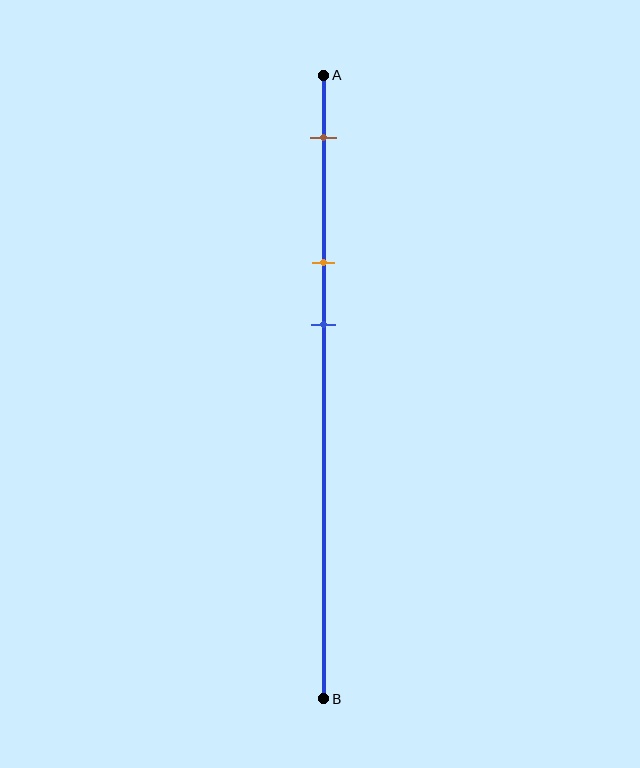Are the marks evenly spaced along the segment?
Yes, the marks are approximately evenly spaced.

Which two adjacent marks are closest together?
The orange and blue marks are the closest adjacent pair.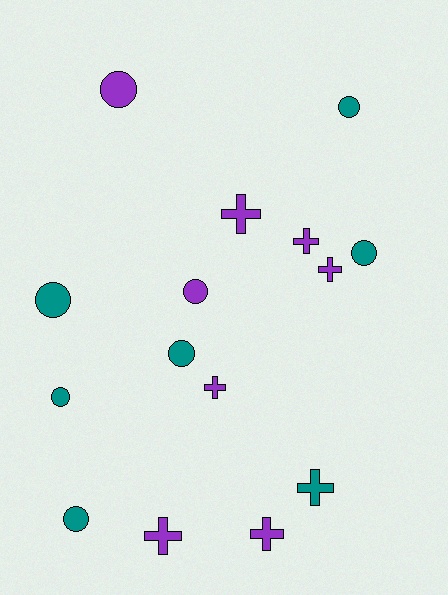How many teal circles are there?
There are 6 teal circles.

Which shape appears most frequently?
Circle, with 8 objects.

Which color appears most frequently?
Purple, with 8 objects.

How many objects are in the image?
There are 15 objects.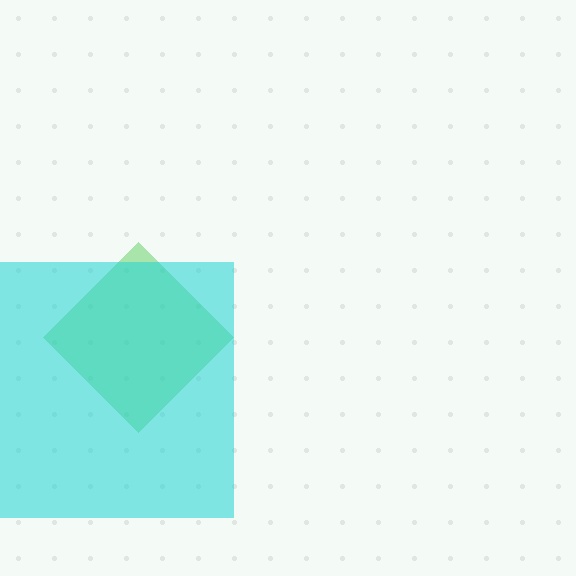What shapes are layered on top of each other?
The layered shapes are: a green diamond, a cyan square.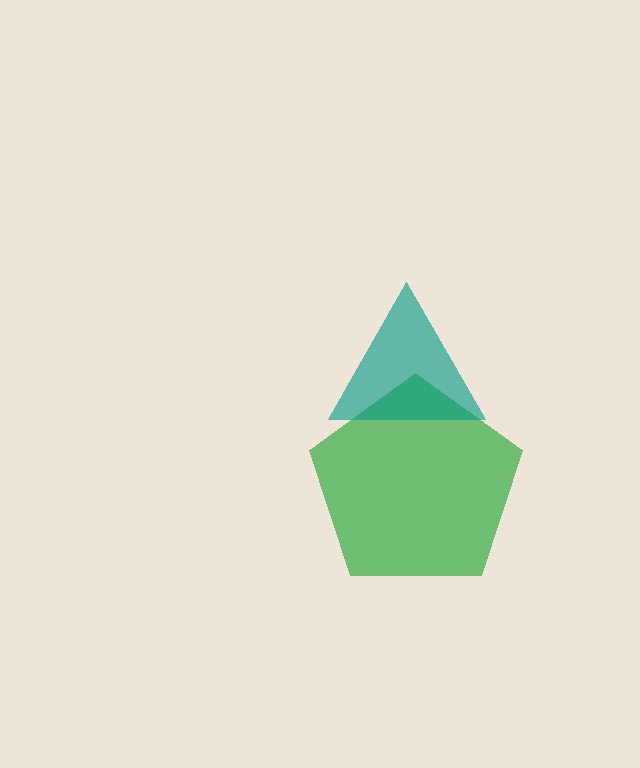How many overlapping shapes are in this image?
There are 2 overlapping shapes in the image.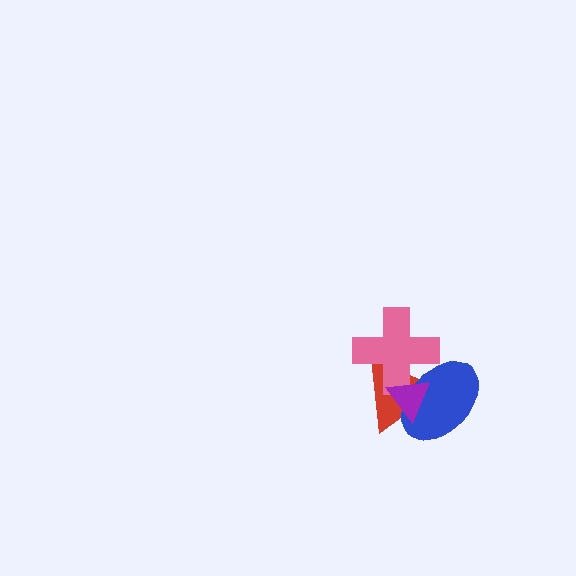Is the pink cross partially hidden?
Yes, it is partially covered by another shape.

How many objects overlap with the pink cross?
3 objects overlap with the pink cross.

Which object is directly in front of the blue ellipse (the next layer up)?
The pink cross is directly in front of the blue ellipse.